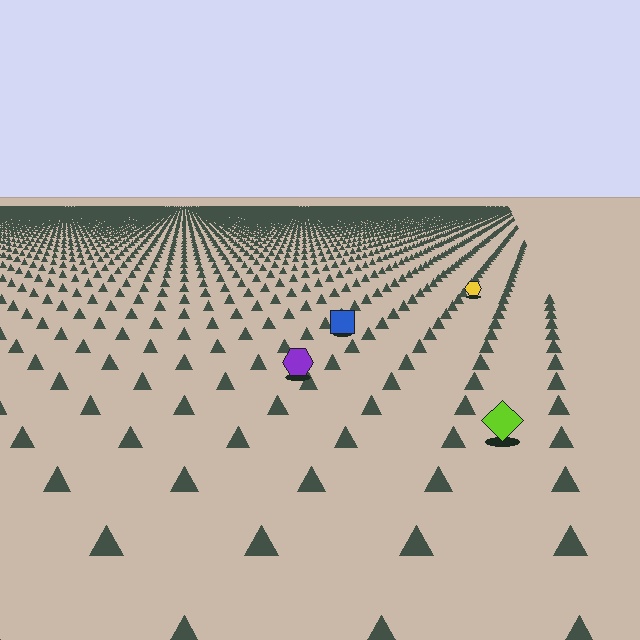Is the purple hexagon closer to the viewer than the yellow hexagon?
Yes. The purple hexagon is closer — you can tell from the texture gradient: the ground texture is coarser near it.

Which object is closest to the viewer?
The lime diamond is closest. The texture marks near it are larger and more spread out.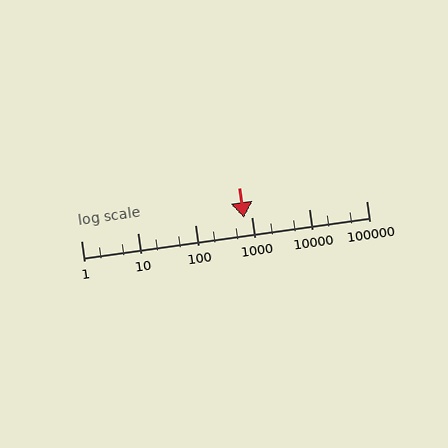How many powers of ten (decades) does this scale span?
The scale spans 5 decades, from 1 to 100000.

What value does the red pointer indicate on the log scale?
The pointer indicates approximately 720.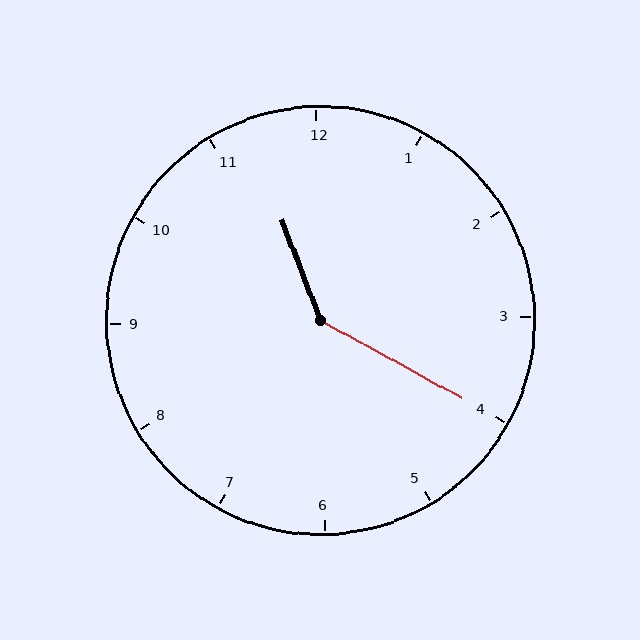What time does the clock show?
11:20.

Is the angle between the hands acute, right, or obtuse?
It is obtuse.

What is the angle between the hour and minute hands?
Approximately 140 degrees.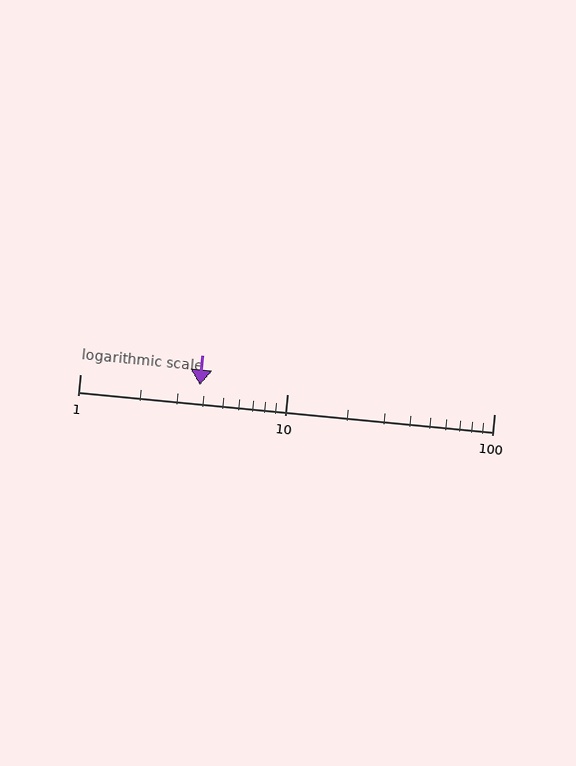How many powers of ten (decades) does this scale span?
The scale spans 2 decades, from 1 to 100.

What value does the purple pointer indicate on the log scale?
The pointer indicates approximately 3.8.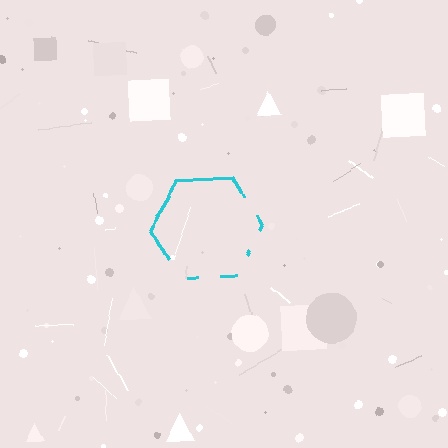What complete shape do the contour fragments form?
The contour fragments form a hexagon.